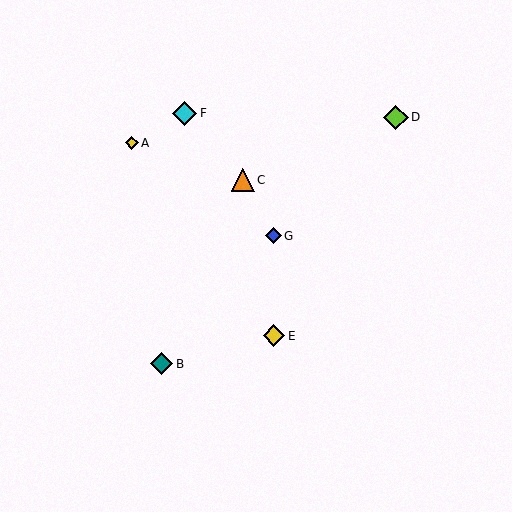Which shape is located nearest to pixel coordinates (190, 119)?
The cyan diamond (labeled F) at (185, 113) is nearest to that location.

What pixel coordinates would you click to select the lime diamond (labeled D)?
Click at (396, 117) to select the lime diamond D.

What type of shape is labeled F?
Shape F is a cyan diamond.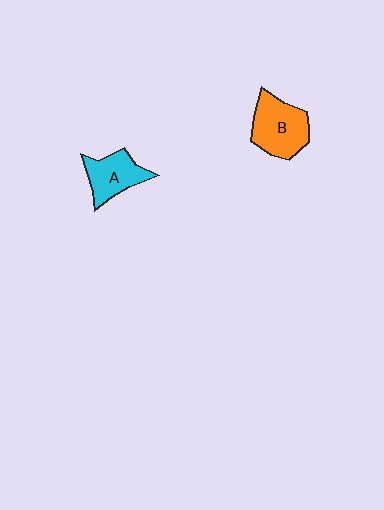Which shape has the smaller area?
Shape A (cyan).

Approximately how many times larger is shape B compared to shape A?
Approximately 1.3 times.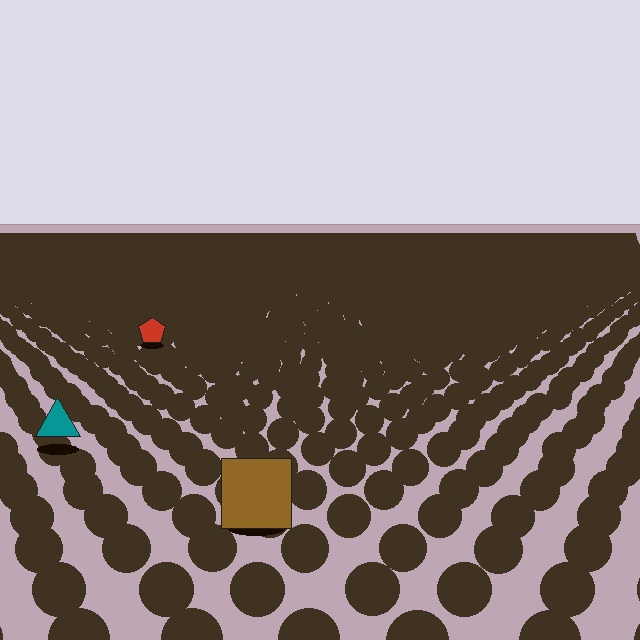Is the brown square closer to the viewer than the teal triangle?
Yes. The brown square is closer — you can tell from the texture gradient: the ground texture is coarser near it.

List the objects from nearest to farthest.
From nearest to farthest: the brown square, the teal triangle, the red pentagon.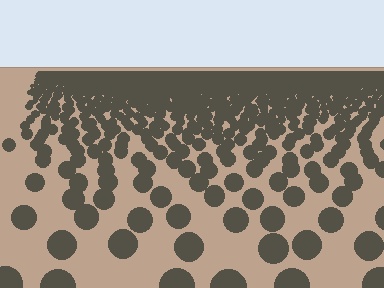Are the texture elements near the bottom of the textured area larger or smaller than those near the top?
Larger. Near the bottom, elements are closer to the viewer and appear at a bigger on-screen size.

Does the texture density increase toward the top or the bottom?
Density increases toward the top.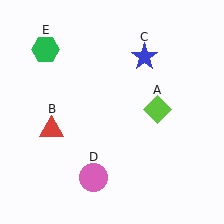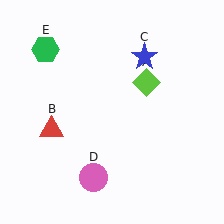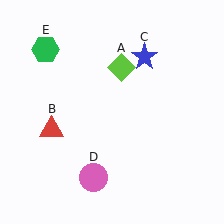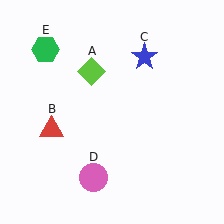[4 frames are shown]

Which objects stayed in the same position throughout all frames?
Red triangle (object B) and blue star (object C) and pink circle (object D) and green hexagon (object E) remained stationary.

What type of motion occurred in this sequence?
The lime diamond (object A) rotated counterclockwise around the center of the scene.